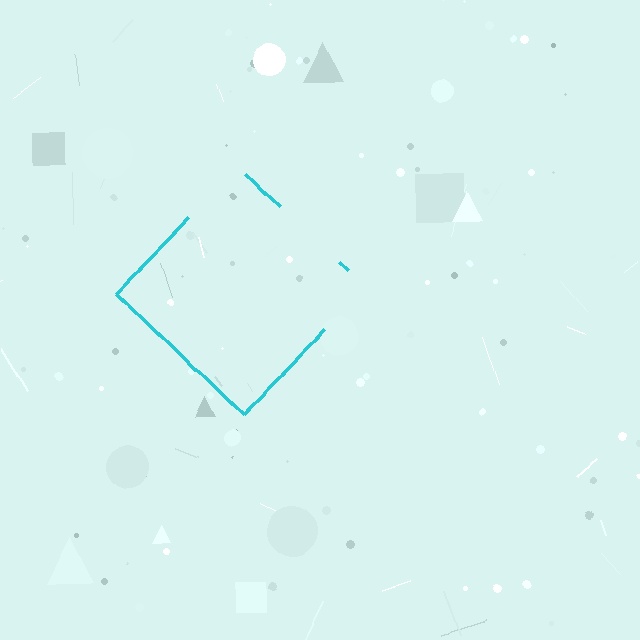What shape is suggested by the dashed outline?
The dashed outline suggests a diamond.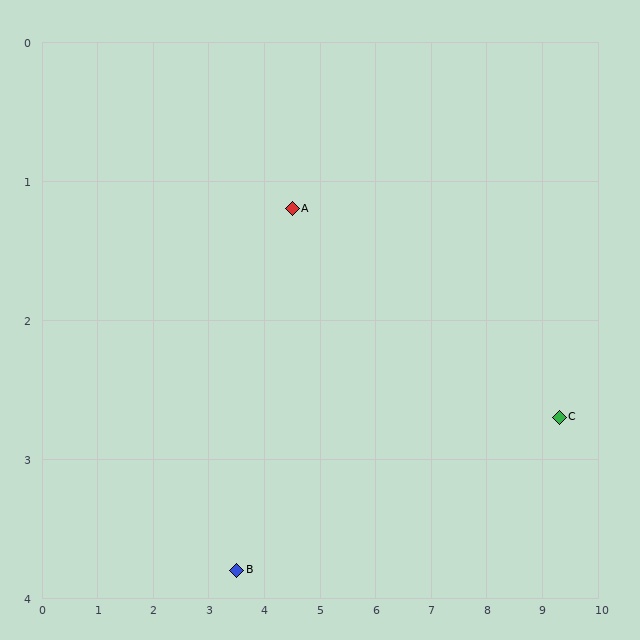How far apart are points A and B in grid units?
Points A and B are about 2.8 grid units apart.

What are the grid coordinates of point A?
Point A is at approximately (4.5, 1.2).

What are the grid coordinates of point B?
Point B is at approximately (3.5, 3.8).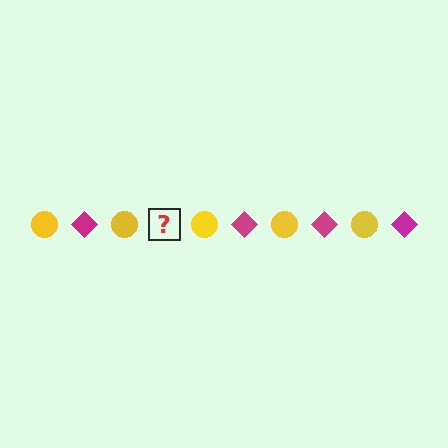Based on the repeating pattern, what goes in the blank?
The blank should be a magenta diamond.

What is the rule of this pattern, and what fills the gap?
The rule is that the pattern alternates between yellow circle and magenta diamond. The gap should be filled with a magenta diamond.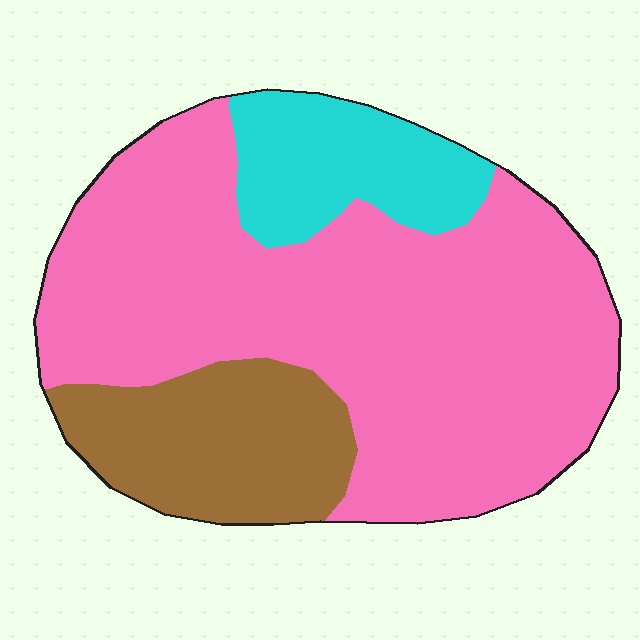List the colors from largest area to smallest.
From largest to smallest: pink, brown, cyan.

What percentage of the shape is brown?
Brown takes up about one fifth (1/5) of the shape.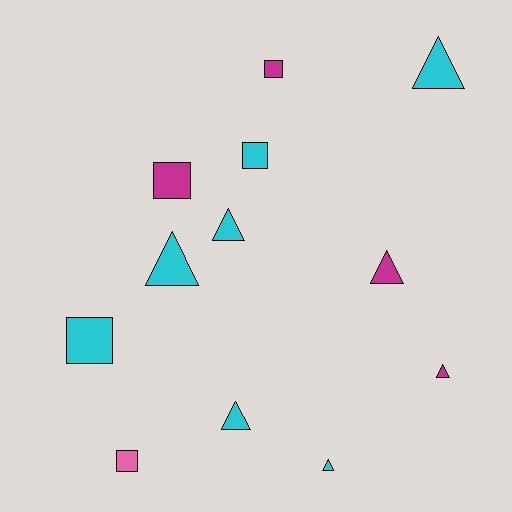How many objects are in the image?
There are 12 objects.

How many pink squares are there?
There is 1 pink square.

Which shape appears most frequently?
Triangle, with 7 objects.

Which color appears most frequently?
Cyan, with 7 objects.